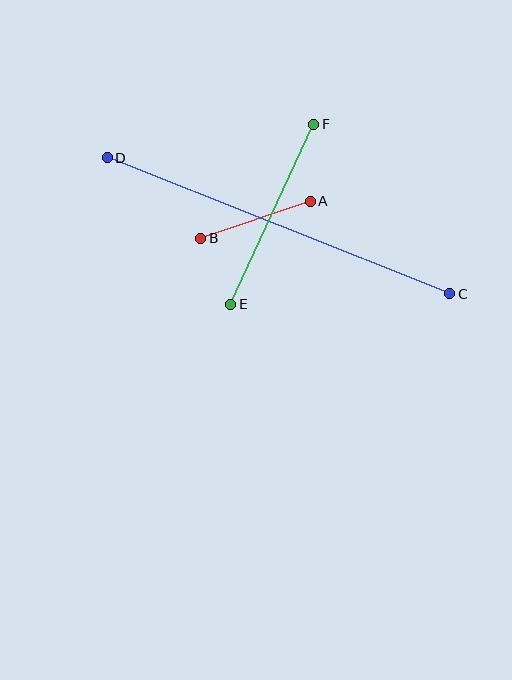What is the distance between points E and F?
The distance is approximately 198 pixels.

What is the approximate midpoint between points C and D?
The midpoint is at approximately (279, 226) pixels.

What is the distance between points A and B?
The distance is approximately 116 pixels.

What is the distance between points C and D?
The distance is approximately 369 pixels.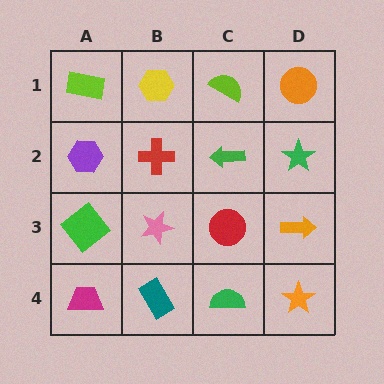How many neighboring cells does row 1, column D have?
2.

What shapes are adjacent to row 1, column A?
A purple hexagon (row 2, column A), a yellow hexagon (row 1, column B).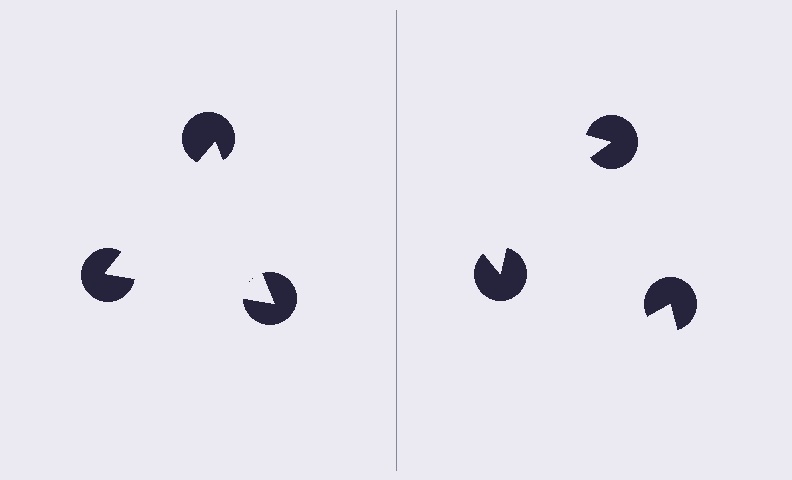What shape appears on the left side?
An illusory triangle.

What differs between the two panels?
The pac-man discs are positioned identically on both sides; only the wedge orientations differ. On the left they align to a triangle; on the right they are misaligned.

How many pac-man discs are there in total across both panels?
6 — 3 on each side.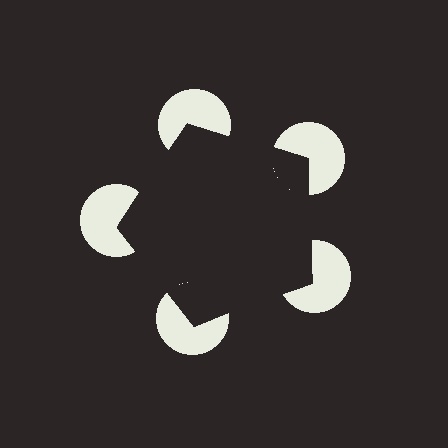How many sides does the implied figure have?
5 sides.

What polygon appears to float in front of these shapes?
An illusory pentagon — its edges are inferred from the aligned wedge cuts in the pac-man discs, not physically drawn.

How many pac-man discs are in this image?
There are 5 — one at each vertex of the illusory pentagon.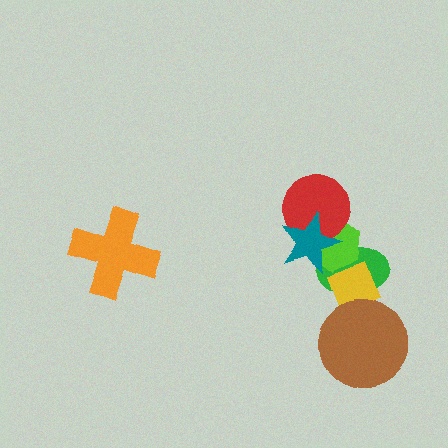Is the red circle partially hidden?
Yes, it is partially covered by another shape.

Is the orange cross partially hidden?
No, no other shape covers it.